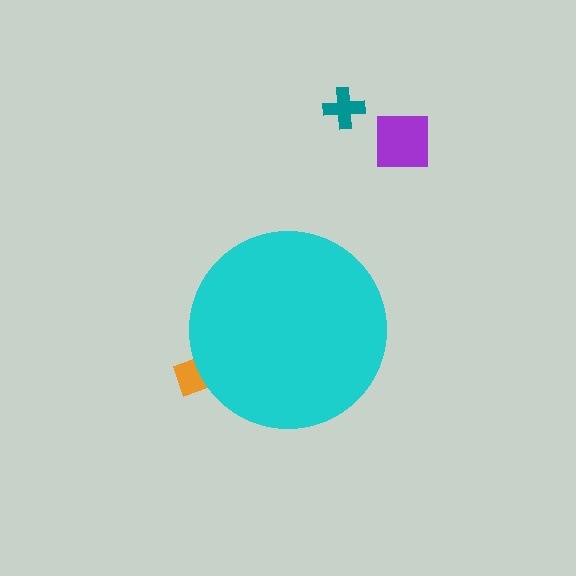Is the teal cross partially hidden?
No, the teal cross is fully visible.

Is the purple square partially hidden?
No, the purple square is fully visible.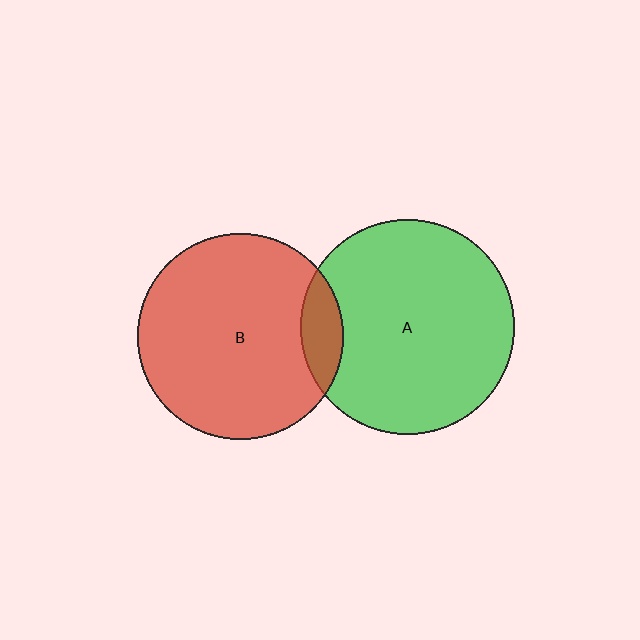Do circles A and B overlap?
Yes.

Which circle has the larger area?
Circle A (green).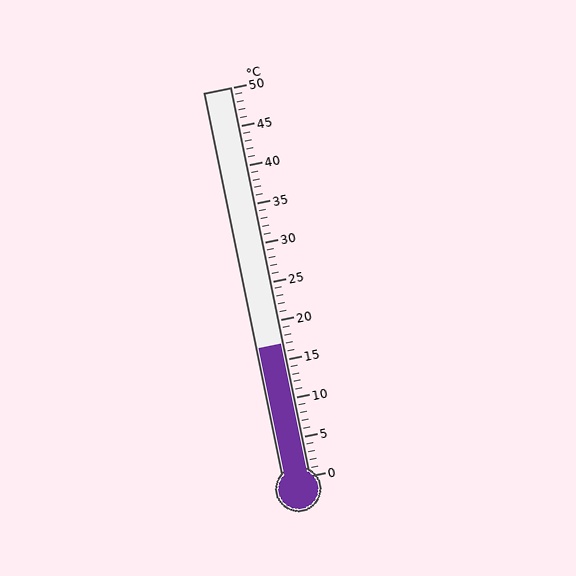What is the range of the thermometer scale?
The thermometer scale ranges from 0°C to 50°C.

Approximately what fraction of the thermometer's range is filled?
The thermometer is filled to approximately 35% of its range.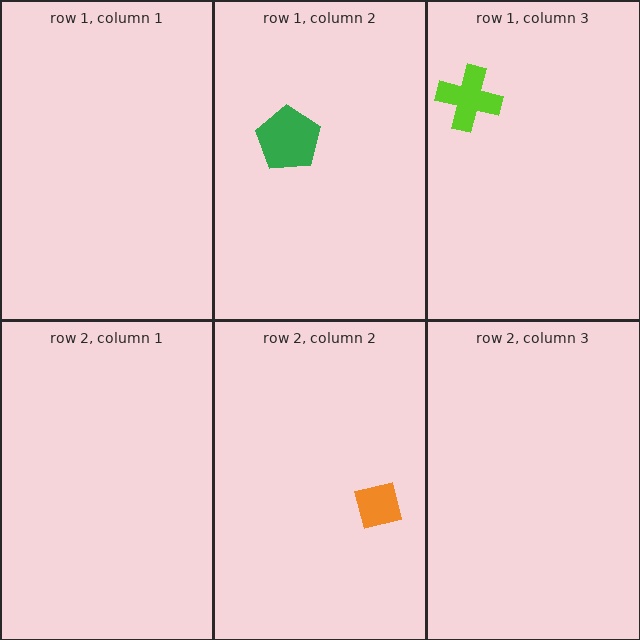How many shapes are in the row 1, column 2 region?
1.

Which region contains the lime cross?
The row 1, column 3 region.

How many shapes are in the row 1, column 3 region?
1.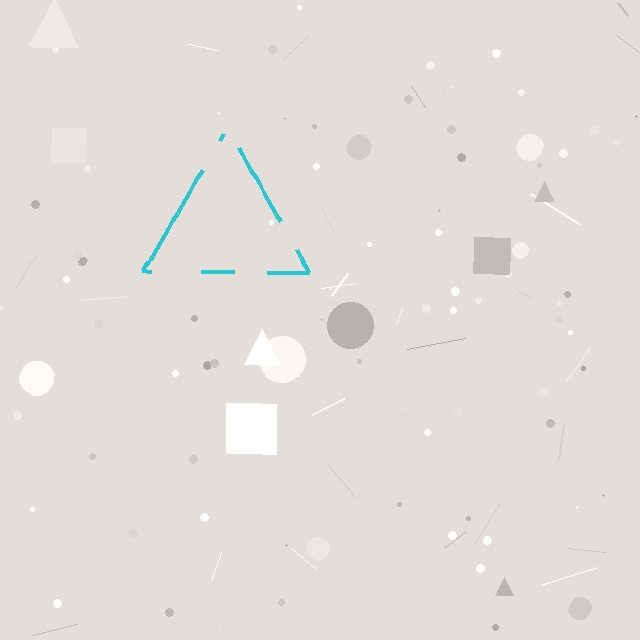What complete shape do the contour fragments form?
The contour fragments form a triangle.